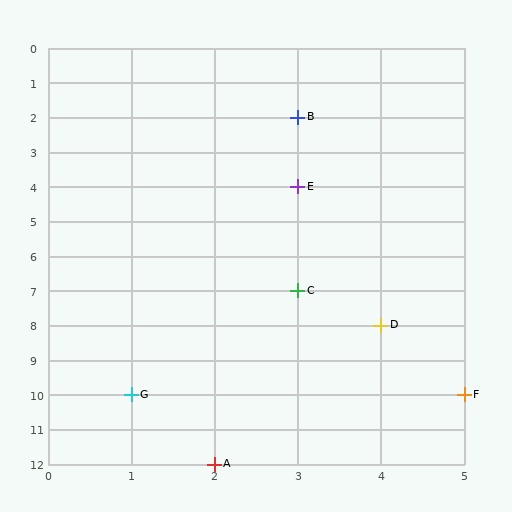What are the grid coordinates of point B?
Point B is at grid coordinates (3, 2).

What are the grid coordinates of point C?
Point C is at grid coordinates (3, 7).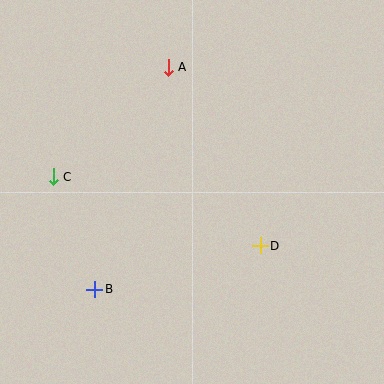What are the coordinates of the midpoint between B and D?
The midpoint between B and D is at (178, 268).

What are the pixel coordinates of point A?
Point A is at (168, 67).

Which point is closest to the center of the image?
Point D at (260, 246) is closest to the center.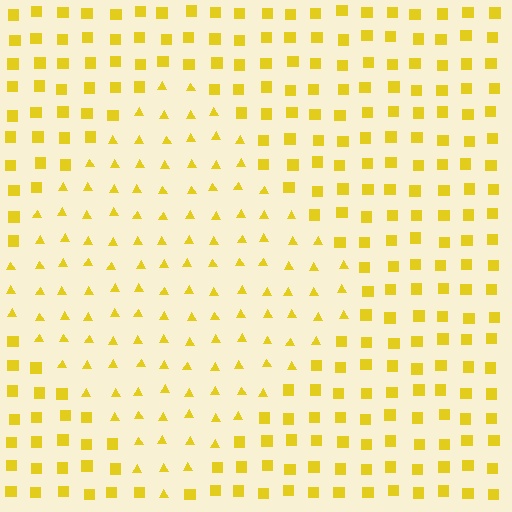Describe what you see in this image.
The image is filled with small yellow elements arranged in a uniform grid. A diamond-shaped region contains triangles, while the surrounding area contains squares. The boundary is defined purely by the change in element shape.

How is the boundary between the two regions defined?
The boundary is defined by a change in element shape: triangles inside vs. squares outside. All elements share the same color and spacing.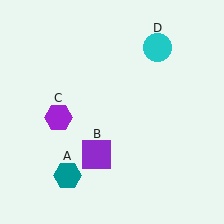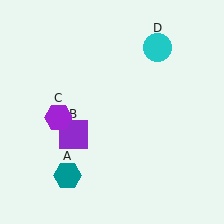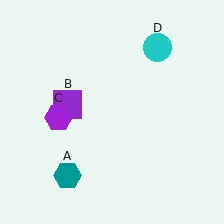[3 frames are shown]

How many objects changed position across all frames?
1 object changed position: purple square (object B).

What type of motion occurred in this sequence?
The purple square (object B) rotated clockwise around the center of the scene.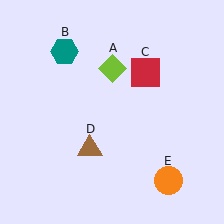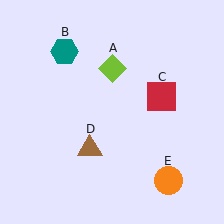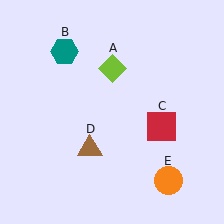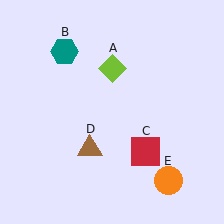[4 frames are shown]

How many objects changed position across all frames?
1 object changed position: red square (object C).